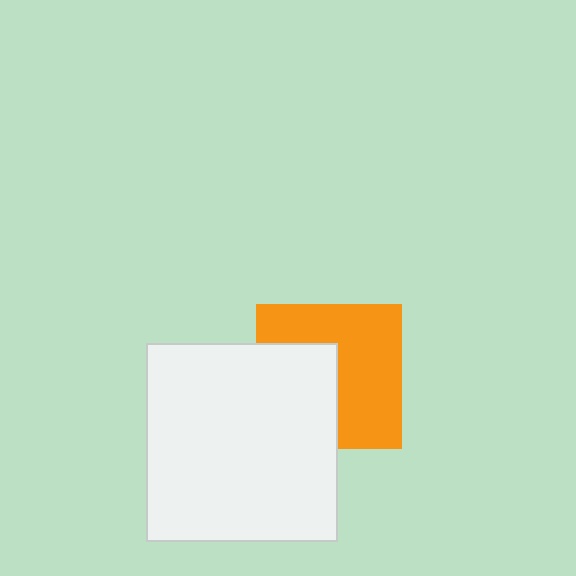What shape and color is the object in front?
The object in front is a white rectangle.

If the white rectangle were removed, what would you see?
You would see the complete orange square.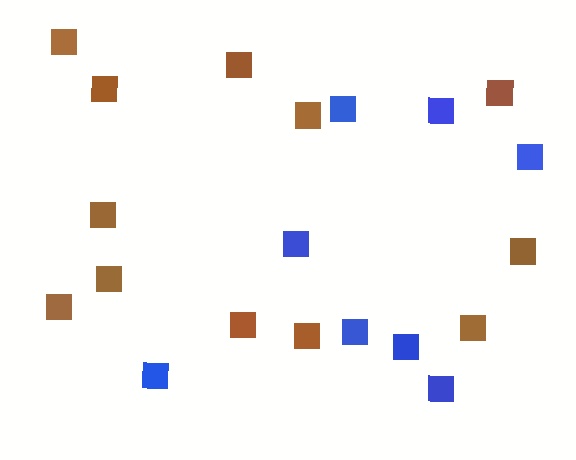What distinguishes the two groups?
There are 2 groups: one group of blue squares (8) and one group of brown squares (12).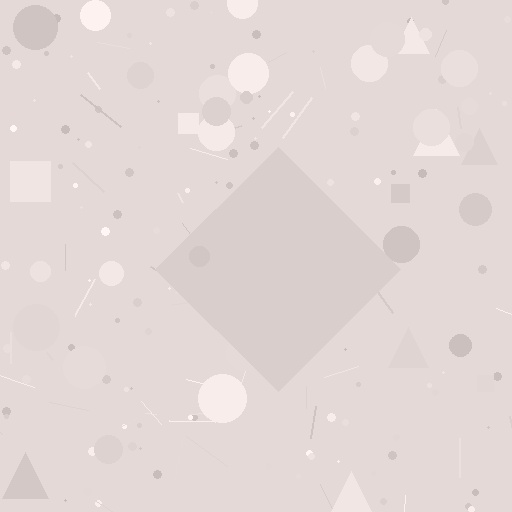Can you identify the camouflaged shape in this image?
The camouflaged shape is a diamond.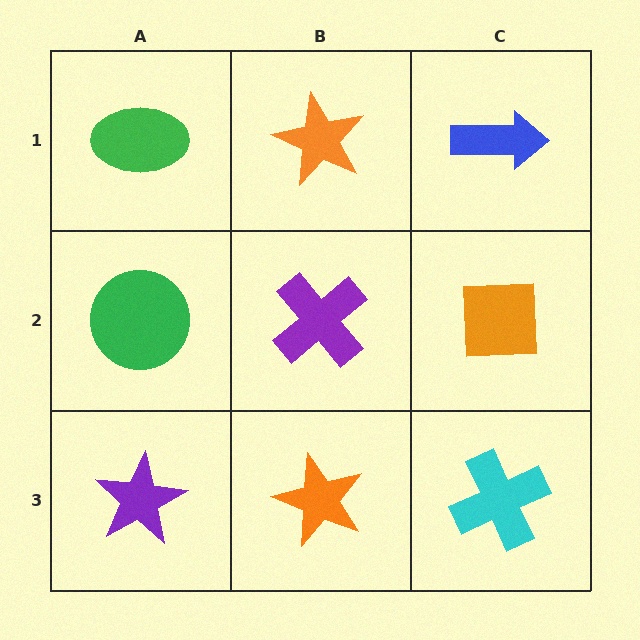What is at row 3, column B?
An orange star.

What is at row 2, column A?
A green circle.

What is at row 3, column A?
A purple star.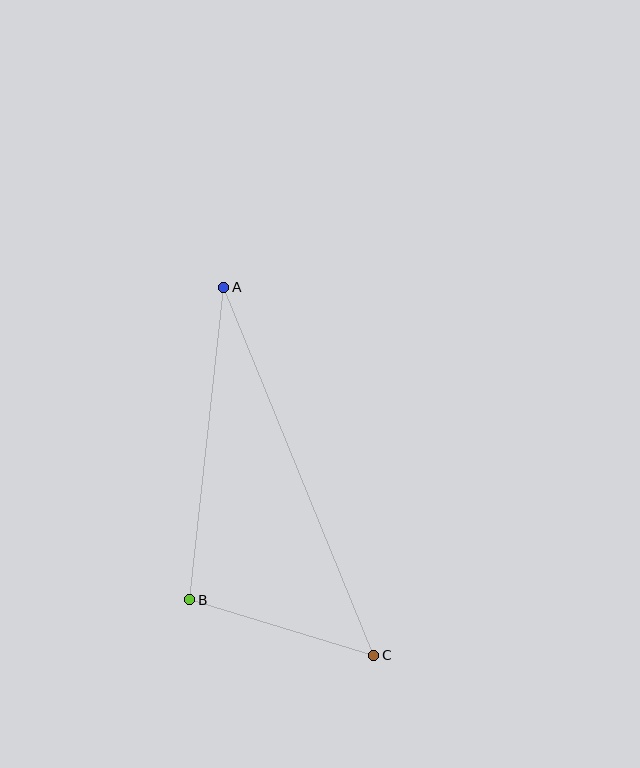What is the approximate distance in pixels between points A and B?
The distance between A and B is approximately 315 pixels.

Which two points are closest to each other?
Points B and C are closest to each other.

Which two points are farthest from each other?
Points A and C are farthest from each other.